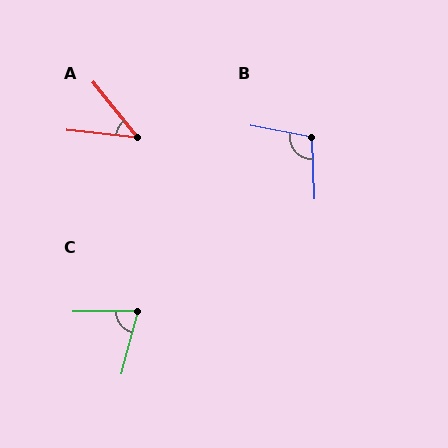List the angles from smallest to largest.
A (45°), C (75°), B (102°).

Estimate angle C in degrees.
Approximately 75 degrees.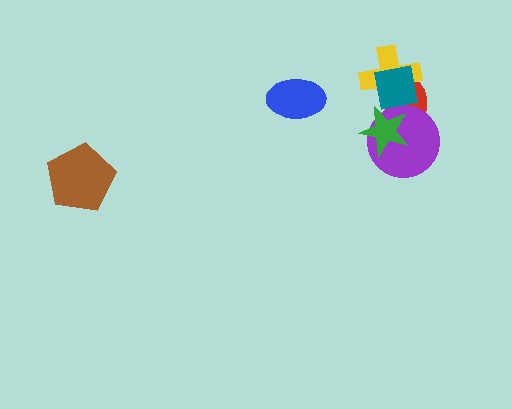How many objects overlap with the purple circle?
3 objects overlap with the purple circle.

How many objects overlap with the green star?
3 objects overlap with the green star.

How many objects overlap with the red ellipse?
4 objects overlap with the red ellipse.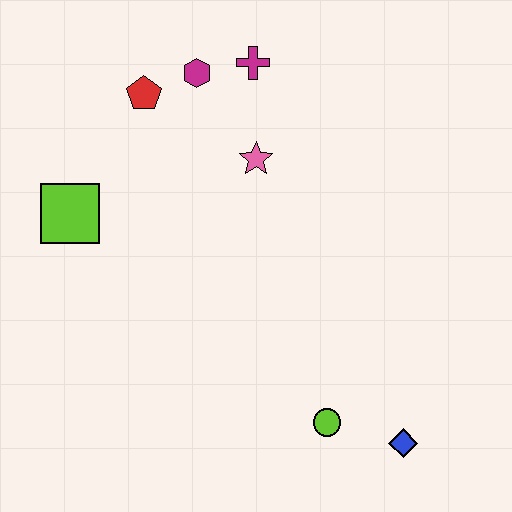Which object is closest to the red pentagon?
The magenta hexagon is closest to the red pentagon.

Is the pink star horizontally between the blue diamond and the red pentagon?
Yes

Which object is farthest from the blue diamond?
The red pentagon is farthest from the blue diamond.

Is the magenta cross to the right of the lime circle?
No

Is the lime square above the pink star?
No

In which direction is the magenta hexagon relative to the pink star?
The magenta hexagon is above the pink star.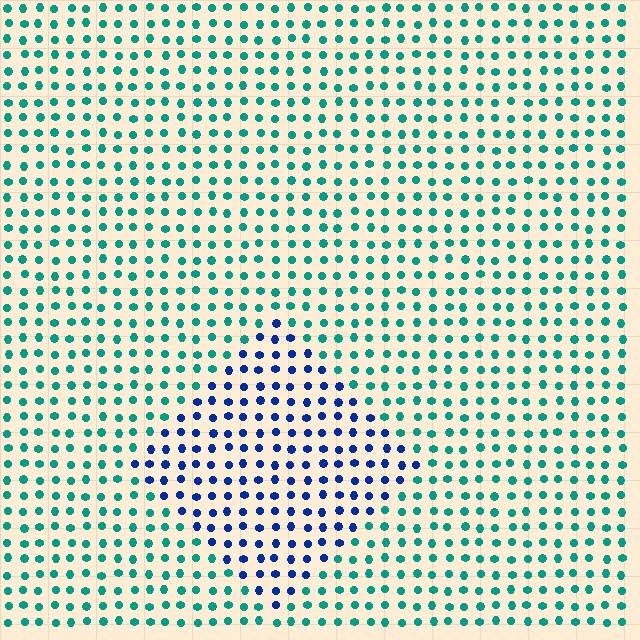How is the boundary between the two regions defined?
The boundary is defined purely by a slight shift in hue (about 52 degrees). Spacing, size, and orientation are identical on both sides.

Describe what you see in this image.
The image is filled with small teal elements in a uniform arrangement. A diamond-shaped region is visible where the elements are tinted to a slightly different hue, forming a subtle color boundary.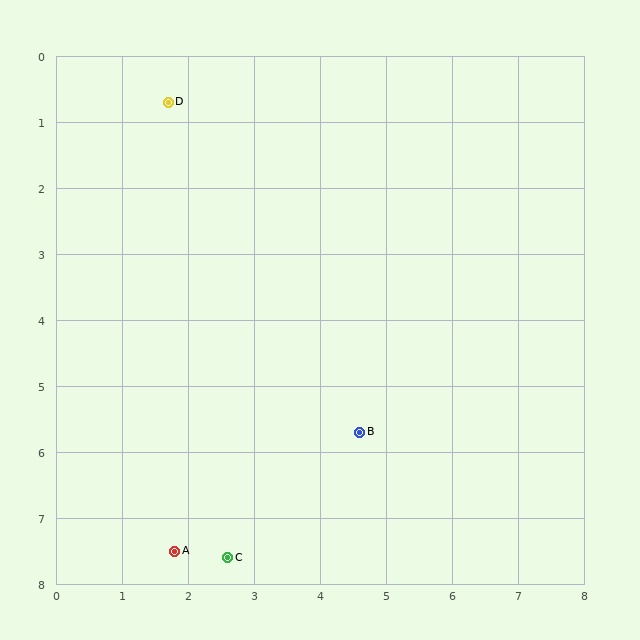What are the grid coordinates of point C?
Point C is at approximately (2.6, 7.6).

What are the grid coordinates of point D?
Point D is at approximately (1.7, 0.7).